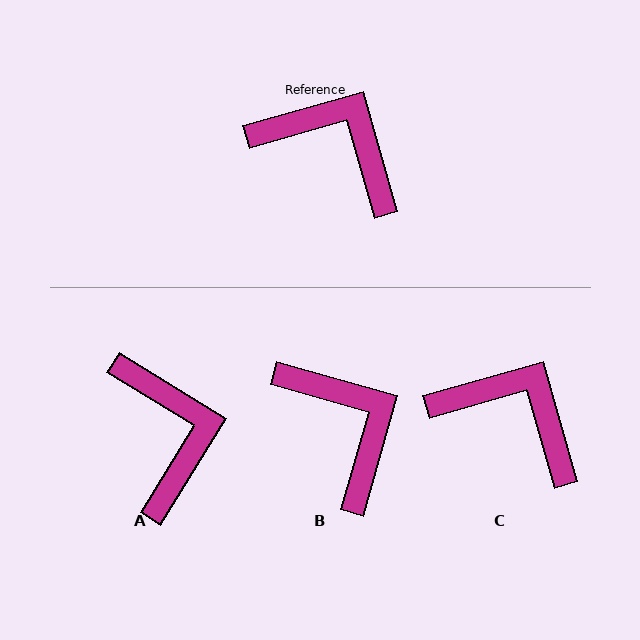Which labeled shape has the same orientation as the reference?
C.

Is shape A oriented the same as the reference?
No, it is off by about 47 degrees.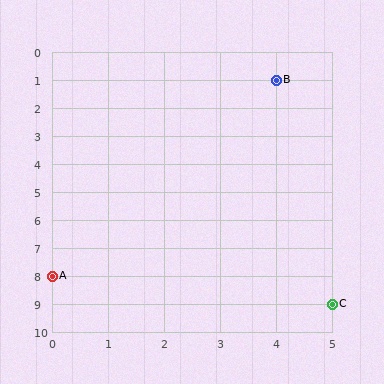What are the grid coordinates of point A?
Point A is at grid coordinates (0, 8).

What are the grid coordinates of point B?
Point B is at grid coordinates (4, 1).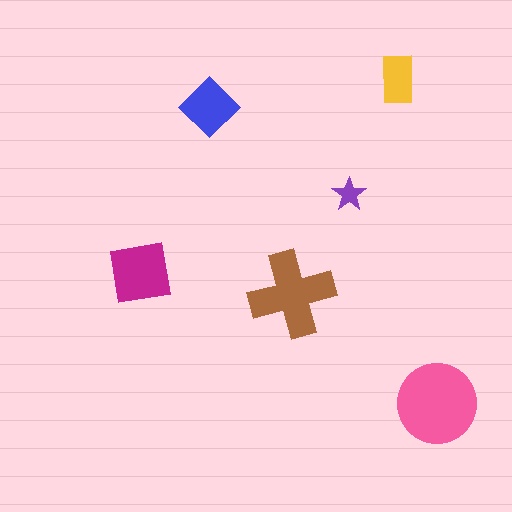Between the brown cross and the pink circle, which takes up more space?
The pink circle.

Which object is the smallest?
The purple star.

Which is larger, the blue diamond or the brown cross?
The brown cross.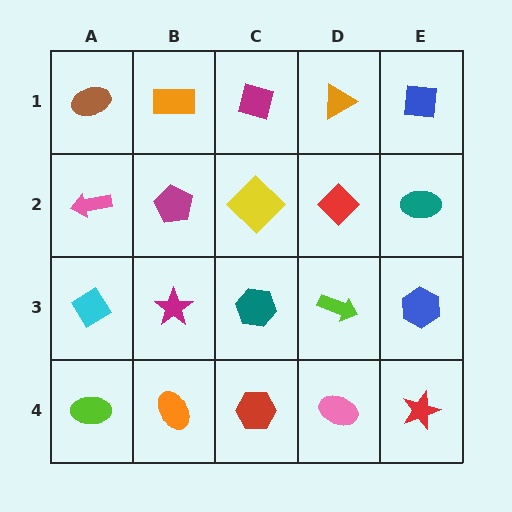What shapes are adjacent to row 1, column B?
A magenta pentagon (row 2, column B), a brown ellipse (row 1, column A), a magenta diamond (row 1, column C).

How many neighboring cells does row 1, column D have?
3.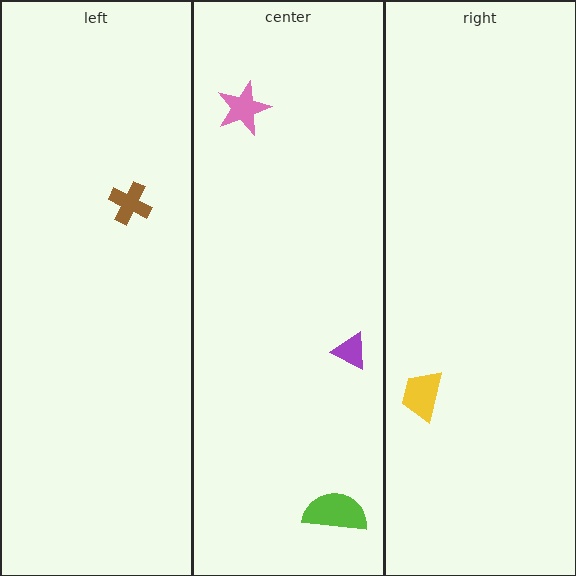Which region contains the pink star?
The center region.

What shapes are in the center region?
The pink star, the purple triangle, the lime semicircle.